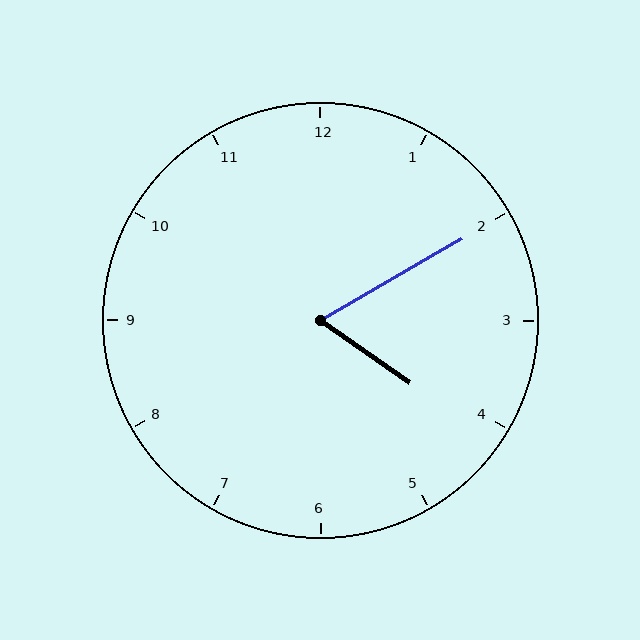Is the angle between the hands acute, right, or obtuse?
It is acute.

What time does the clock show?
4:10.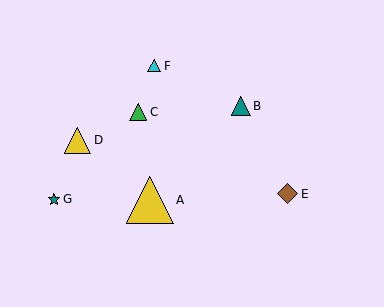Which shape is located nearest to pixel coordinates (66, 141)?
The yellow triangle (labeled D) at (78, 140) is nearest to that location.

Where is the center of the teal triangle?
The center of the teal triangle is at (241, 106).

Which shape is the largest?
The yellow triangle (labeled A) is the largest.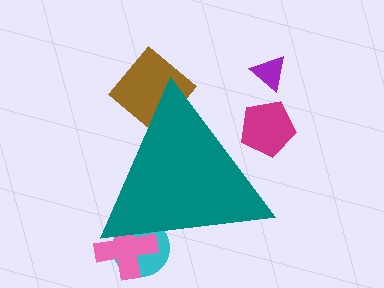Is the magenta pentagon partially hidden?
Yes, the magenta pentagon is partially hidden behind the teal triangle.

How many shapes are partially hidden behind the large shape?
4 shapes are partially hidden.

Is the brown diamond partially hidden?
Yes, the brown diamond is partially hidden behind the teal triangle.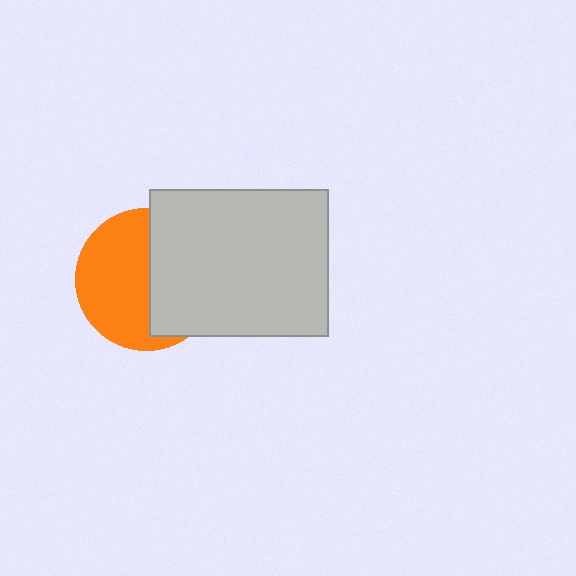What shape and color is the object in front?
The object in front is a light gray rectangle.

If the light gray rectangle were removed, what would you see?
You would see the complete orange circle.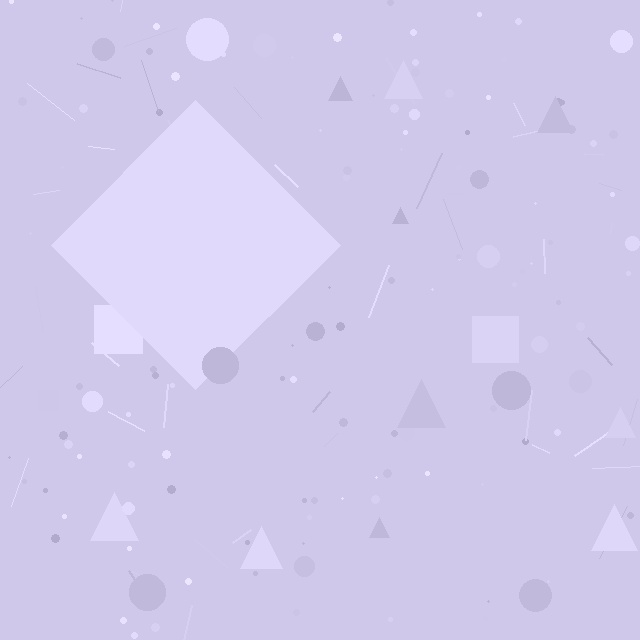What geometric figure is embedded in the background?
A diamond is embedded in the background.